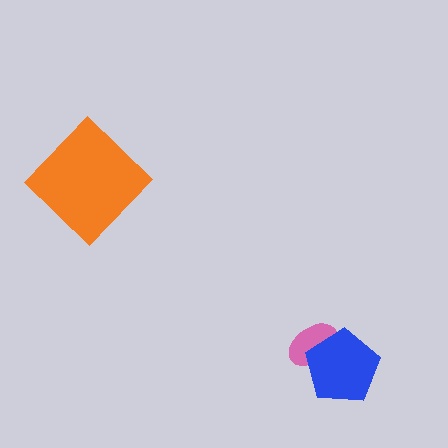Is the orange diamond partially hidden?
No, no other shape covers it.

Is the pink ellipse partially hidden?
Yes, it is partially covered by another shape.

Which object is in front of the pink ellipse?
The blue pentagon is in front of the pink ellipse.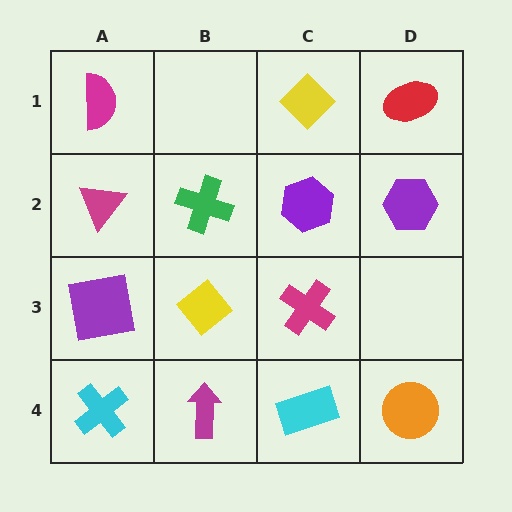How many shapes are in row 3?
3 shapes.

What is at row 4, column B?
A magenta arrow.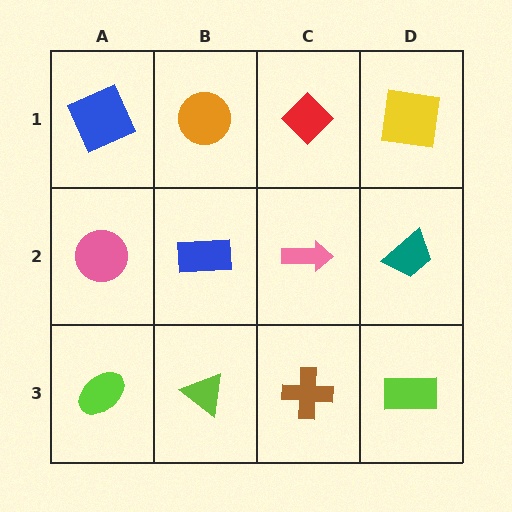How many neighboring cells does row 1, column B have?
3.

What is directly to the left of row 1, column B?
A blue square.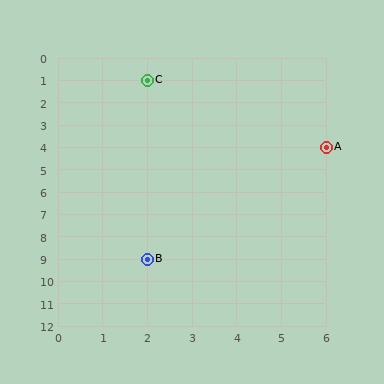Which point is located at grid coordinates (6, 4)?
Point A is at (6, 4).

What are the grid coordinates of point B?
Point B is at grid coordinates (2, 9).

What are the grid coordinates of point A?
Point A is at grid coordinates (6, 4).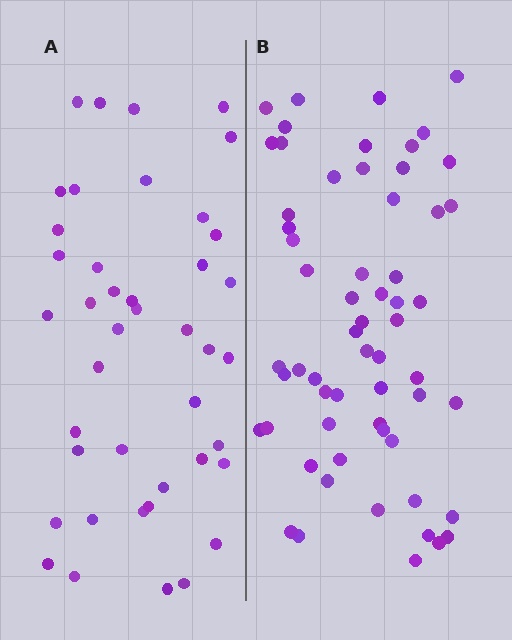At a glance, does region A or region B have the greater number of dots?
Region B (the right region) has more dots.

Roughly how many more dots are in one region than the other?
Region B has approximately 20 more dots than region A.